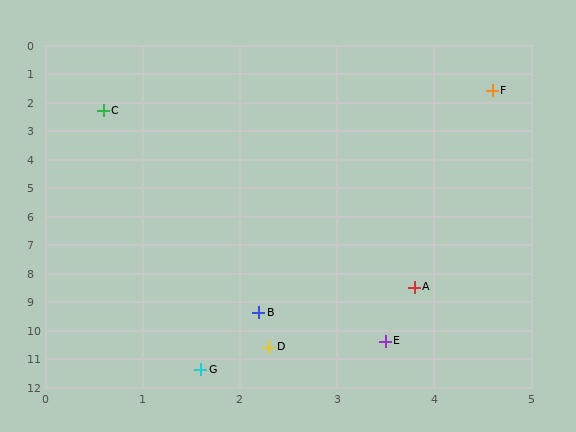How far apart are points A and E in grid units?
Points A and E are about 1.9 grid units apart.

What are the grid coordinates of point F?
Point F is at approximately (4.6, 1.6).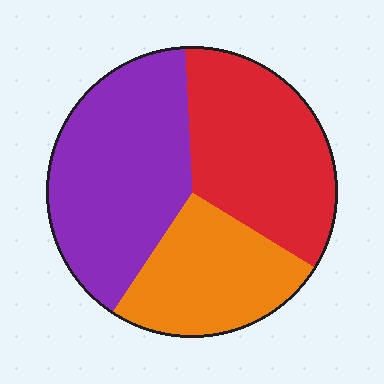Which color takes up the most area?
Purple, at roughly 40%.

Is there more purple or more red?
Purple.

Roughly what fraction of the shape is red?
Red takes up about one third (1/3) of the shape.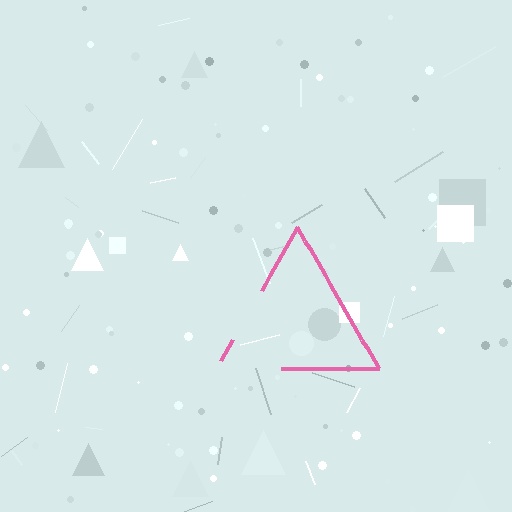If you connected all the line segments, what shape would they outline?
They would outline a triangle.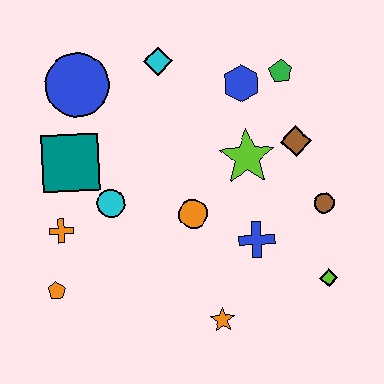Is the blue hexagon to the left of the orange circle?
No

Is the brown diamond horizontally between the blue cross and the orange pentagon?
No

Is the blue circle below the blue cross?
No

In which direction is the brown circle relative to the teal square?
The brown circle is to the right of the teal square.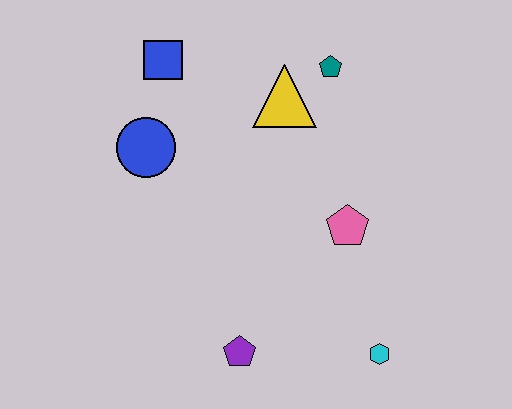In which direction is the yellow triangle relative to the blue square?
The yellow triangle is to the right of the blue square.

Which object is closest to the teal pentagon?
The yellow triangle is closest to the teal pentagon.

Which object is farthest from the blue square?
The cyan hexagon is farthest from the blue square.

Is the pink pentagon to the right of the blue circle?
Yes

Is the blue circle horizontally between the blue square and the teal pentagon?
No